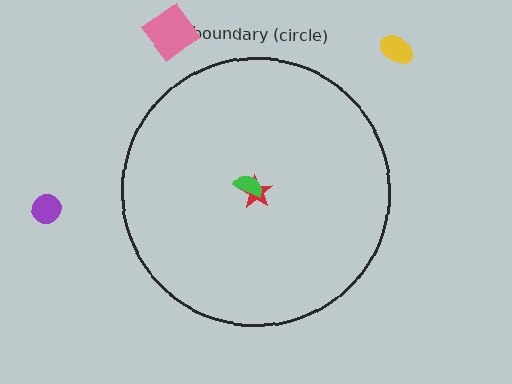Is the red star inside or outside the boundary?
Inside.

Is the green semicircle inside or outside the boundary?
Inside.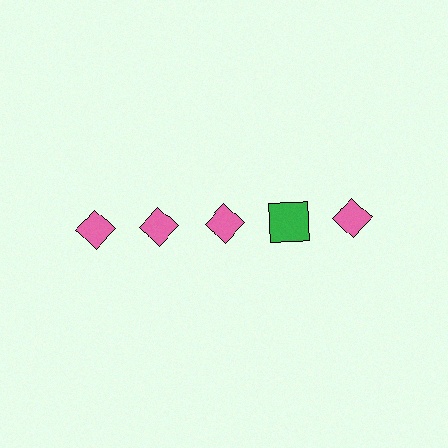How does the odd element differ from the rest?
It differs in both color (green instead of pink) and shape (square instead of diamond).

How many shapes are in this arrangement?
There are 5 shapes arranged in a grid pattern.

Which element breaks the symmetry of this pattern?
The green square in the top row, second from right column breaks the symmetry. All other shapes are pink diamonds.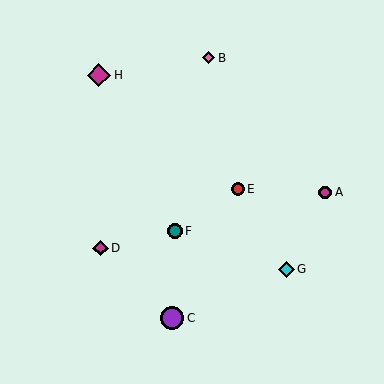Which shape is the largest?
The purple circle (labeled C) is the largest.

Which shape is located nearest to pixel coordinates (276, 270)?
The cyan diamond (labeled G) at (286, 269) is nearest to that location.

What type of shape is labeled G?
Shape G is a cyan diamond.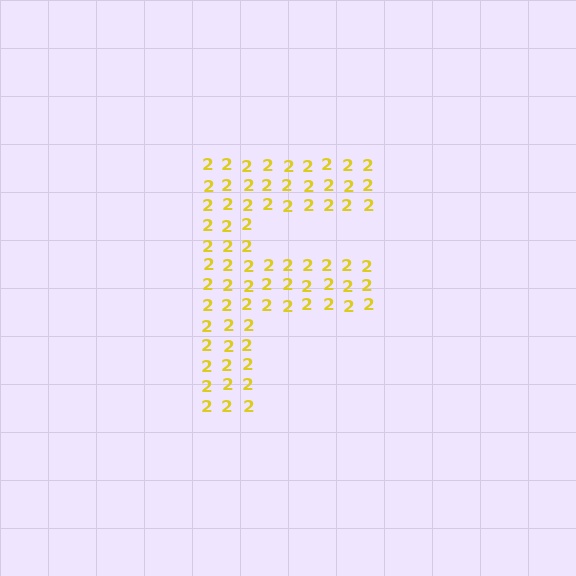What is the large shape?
The large shape is the letter F.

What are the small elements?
The small elements are digit 2's.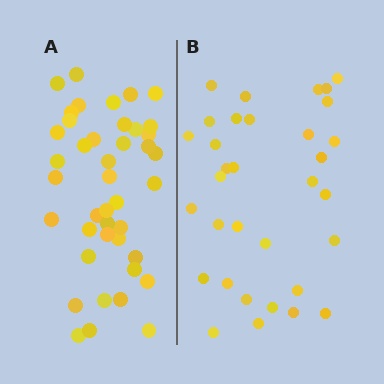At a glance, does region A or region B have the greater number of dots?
Region A (the left region) has more dots.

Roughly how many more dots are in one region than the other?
Region A has roughly 8 or so more dots than region B.